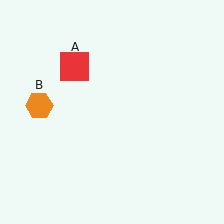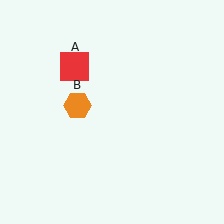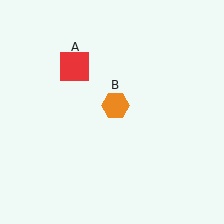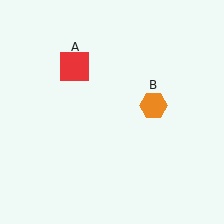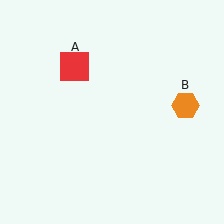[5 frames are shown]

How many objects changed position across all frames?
1 object changed position: orange hexagon (object B).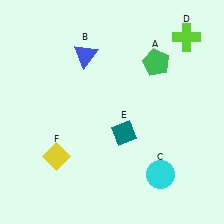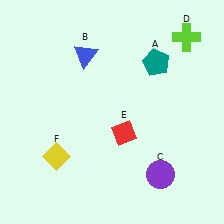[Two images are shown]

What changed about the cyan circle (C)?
In Image 1, C is cyan. In Image 2, it changed to purple.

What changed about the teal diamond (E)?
In Image 1, E is teal. In Image 2, it changed to red.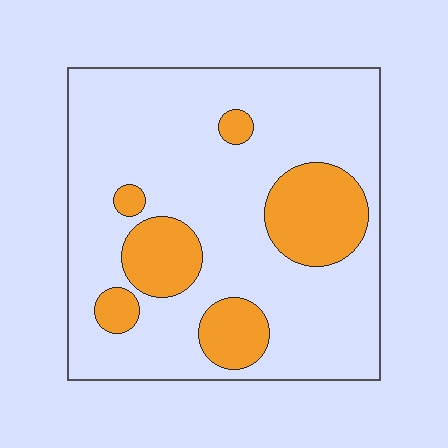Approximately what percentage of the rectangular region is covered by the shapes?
Approximately 20%.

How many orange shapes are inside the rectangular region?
6.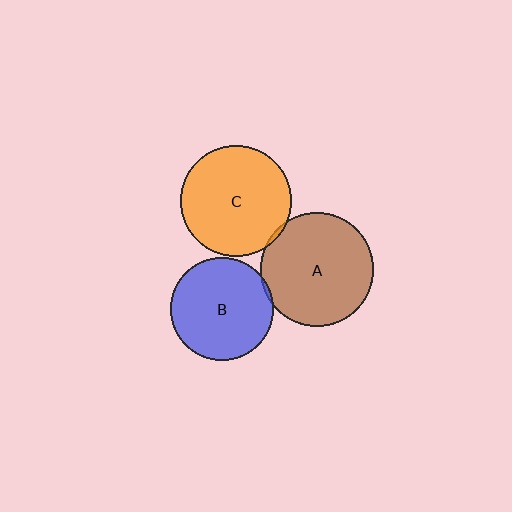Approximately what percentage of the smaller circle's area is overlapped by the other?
Approximately 5%.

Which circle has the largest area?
Circle A (brown).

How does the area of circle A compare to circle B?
Approximately 1.2 times.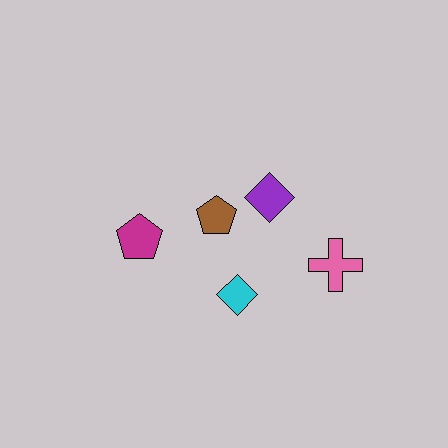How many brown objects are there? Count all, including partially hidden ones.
There is 1 brown object.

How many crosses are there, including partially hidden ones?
There is 1 cross.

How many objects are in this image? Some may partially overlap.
There are 5 objects.